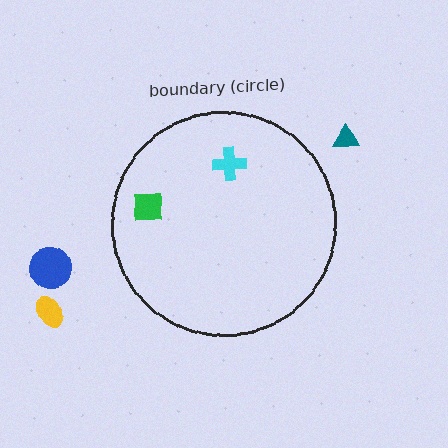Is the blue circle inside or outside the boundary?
Outside.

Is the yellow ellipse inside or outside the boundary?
Outside.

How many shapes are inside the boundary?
2 inside, 3 outside.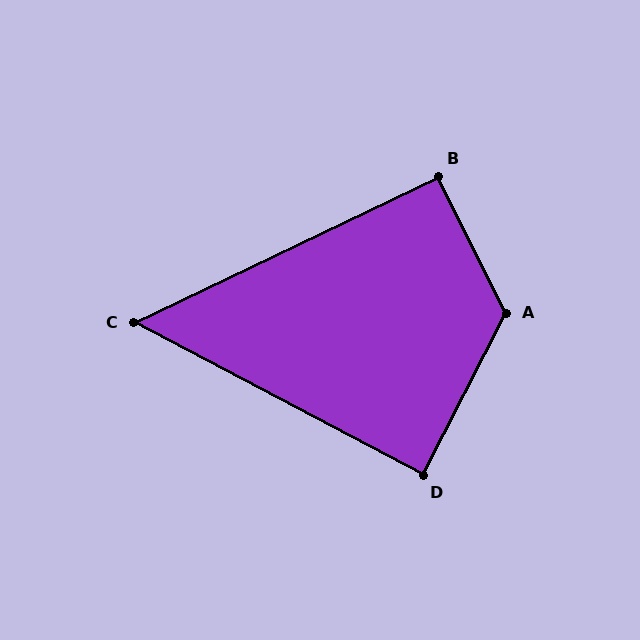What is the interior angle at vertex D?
Approximately 89 degrees (approximately right).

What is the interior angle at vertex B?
Approximately 91 degrees (approximately right).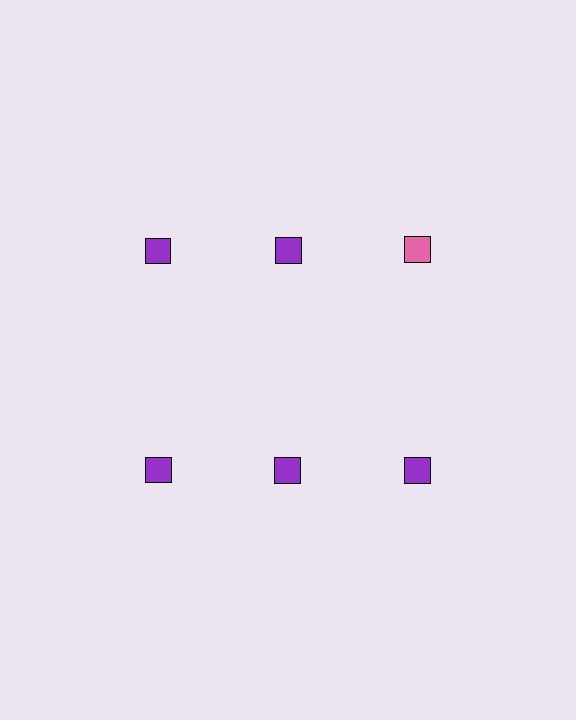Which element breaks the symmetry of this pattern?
The pink square in the top row, center column breaks the symmetry. All other shapes are purple squares.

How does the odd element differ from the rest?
It has a different color: pink instead of purple.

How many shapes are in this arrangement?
There are 6 shapes arranged in a grid pattern.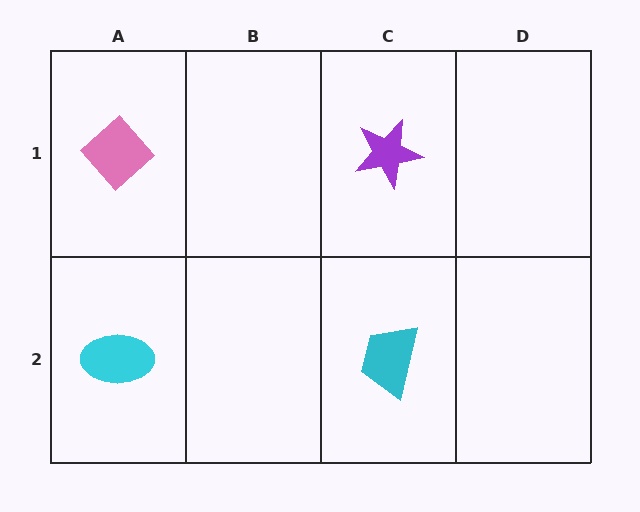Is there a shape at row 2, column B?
No, that cell is empty.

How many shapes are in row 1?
2 shapes.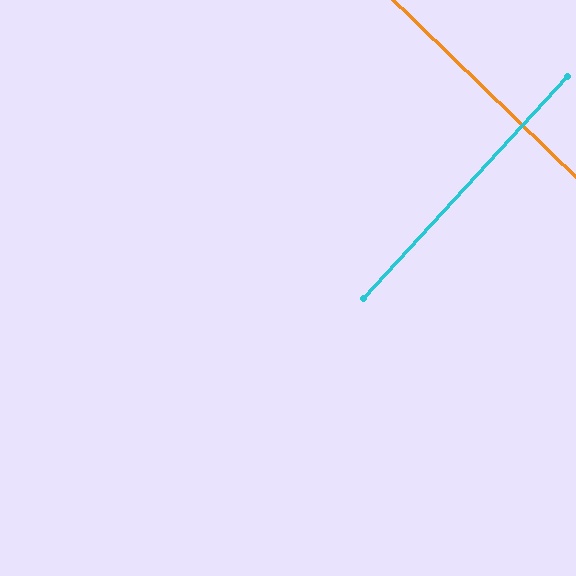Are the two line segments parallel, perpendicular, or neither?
Perpendicular — they meet at approximately 88°.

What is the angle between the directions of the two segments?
Approximately 88 degrees.